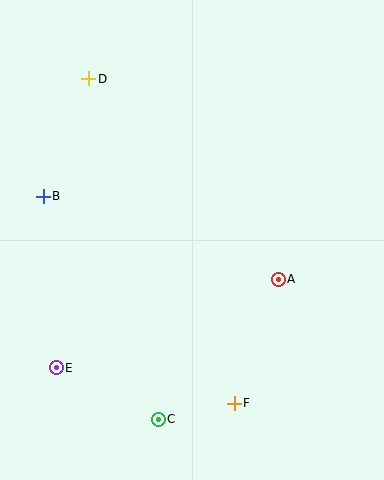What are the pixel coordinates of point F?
Point F is at (234, 403).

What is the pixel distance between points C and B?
The distance between C and B is 251 pixels.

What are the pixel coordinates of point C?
Point C is at (158, 419).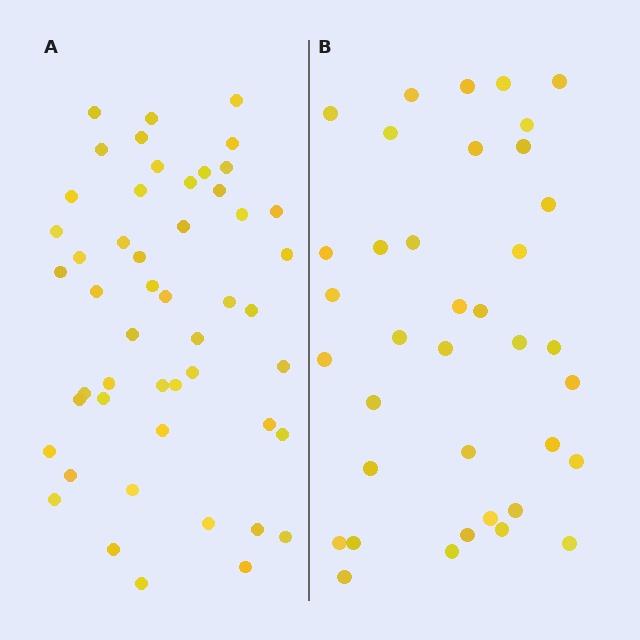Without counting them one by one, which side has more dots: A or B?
Region A (the left region) has more dots.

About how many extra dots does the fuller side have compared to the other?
Region A has approximately 15 more dots than region B.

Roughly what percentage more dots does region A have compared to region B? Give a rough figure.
About 35% more.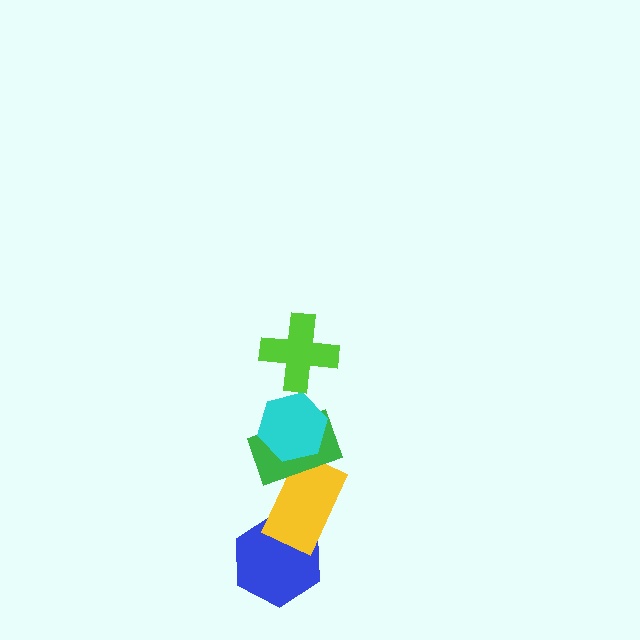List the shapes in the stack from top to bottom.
From top to bottom: the lime cross, the cyan hexagon, the green rectangle, the yellow rectangle, the blue hexagon.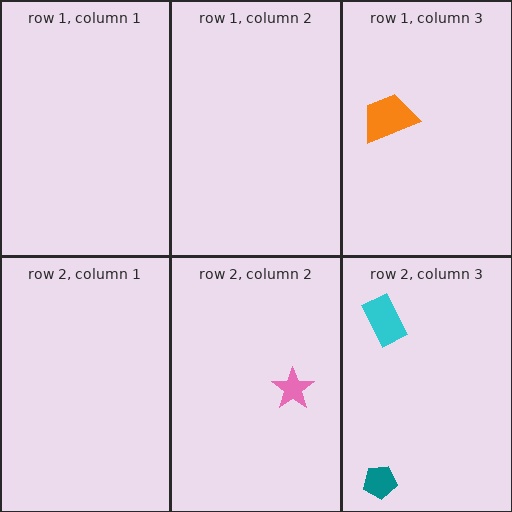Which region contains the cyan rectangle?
The row 2, column 3 region.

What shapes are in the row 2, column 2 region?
The pink star.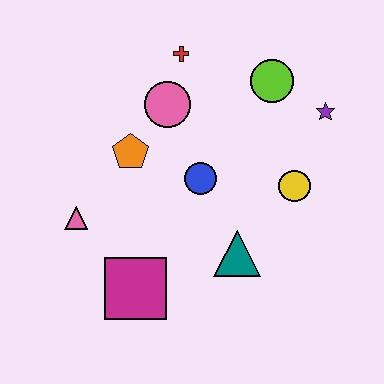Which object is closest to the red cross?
The pink circle is closest to the red cross.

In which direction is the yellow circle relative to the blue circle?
The yellow circle is to the right of the blue circle.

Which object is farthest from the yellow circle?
The pink triangle is farthest from the yellow circle.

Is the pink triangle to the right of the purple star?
No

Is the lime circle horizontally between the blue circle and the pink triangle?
No